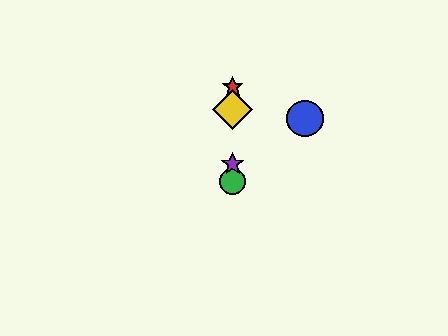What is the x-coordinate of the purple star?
The purple star is at x≈233.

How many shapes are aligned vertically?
4 shapes (the red star, the green circle, the yellow diamond, the purple star) are aligned vertically.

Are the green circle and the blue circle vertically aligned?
No, the green circle is at x≈233 and the blue circle is at x≈305.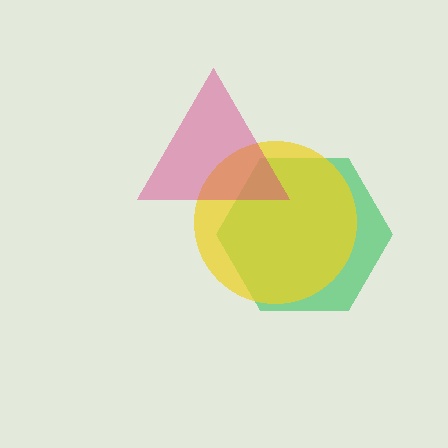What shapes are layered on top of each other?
The layered shapes are: a green hexagon, a yellow circle, a magenta triangle.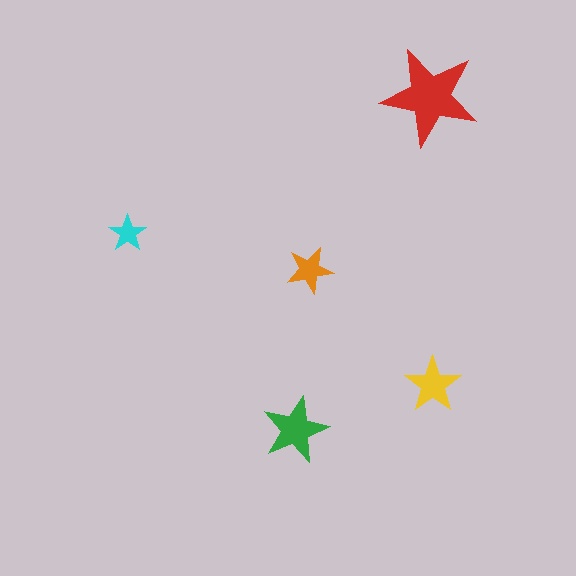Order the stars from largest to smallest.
the red one, the green one, the yellow one, the orange one, the cyan one.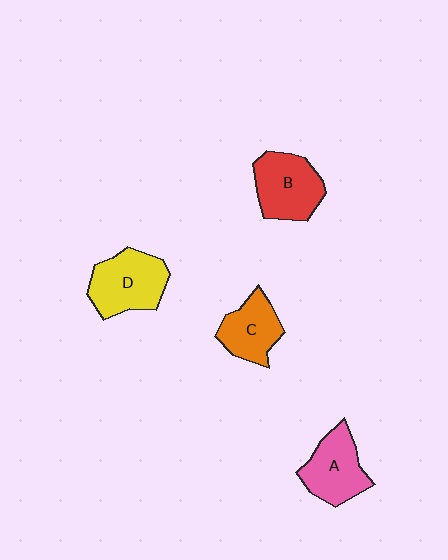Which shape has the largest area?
Shape D (yellow).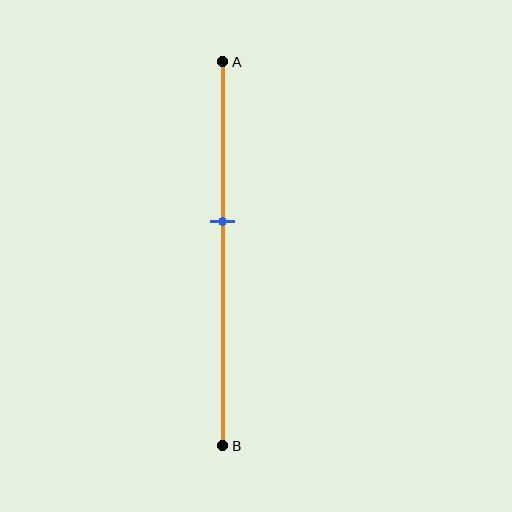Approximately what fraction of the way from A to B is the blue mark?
The blue mark is approximately 40% of the way from A to B.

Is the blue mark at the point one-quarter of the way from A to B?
No, the mark is at about 40% from A, not at the 25% one-quarter point.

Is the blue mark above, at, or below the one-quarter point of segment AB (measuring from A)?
The blue mark is below the one-quarter point of segment AB.